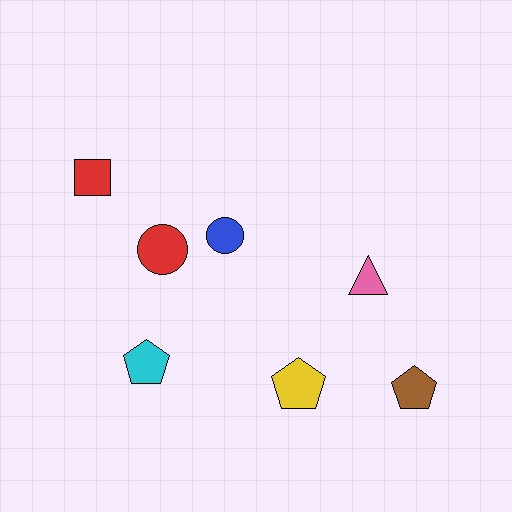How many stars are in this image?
There are no stars.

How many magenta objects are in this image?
There are no magenta objects.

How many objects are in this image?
There are 7 objects.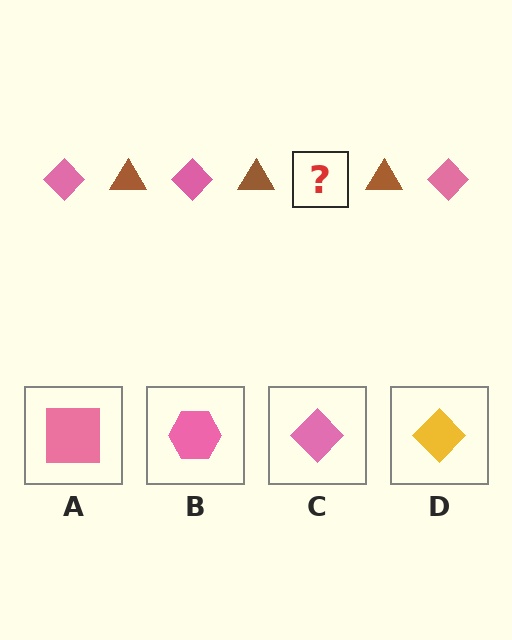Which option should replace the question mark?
Option C.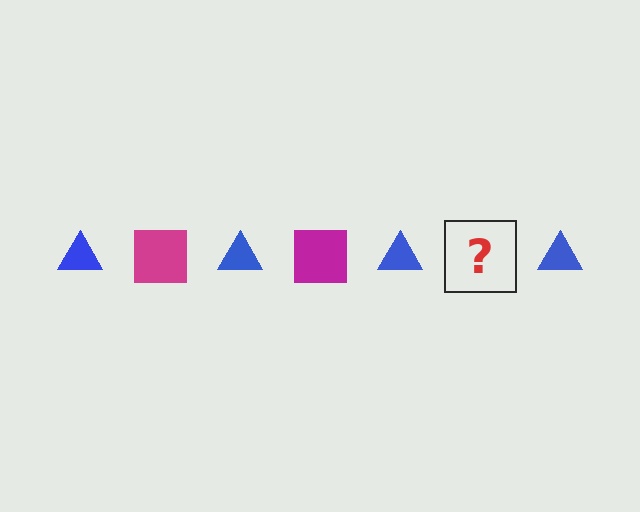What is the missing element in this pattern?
The missing element is a magenta square.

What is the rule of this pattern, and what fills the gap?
The rule is that the pattern alternates between blue triangle and magenta square. The gap should be filled with a magenta square.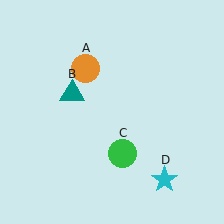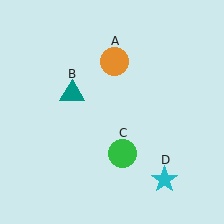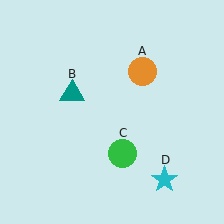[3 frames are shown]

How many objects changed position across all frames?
1 object changed position: orange circle (object A).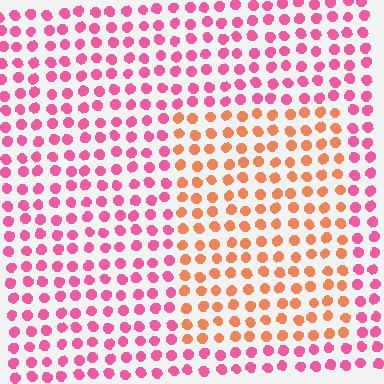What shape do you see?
I see a rectangle.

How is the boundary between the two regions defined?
The boundary is defined purely by a slight shift in hue (about 46 degrees). Spacing, size, and orientation are identical on both sides.